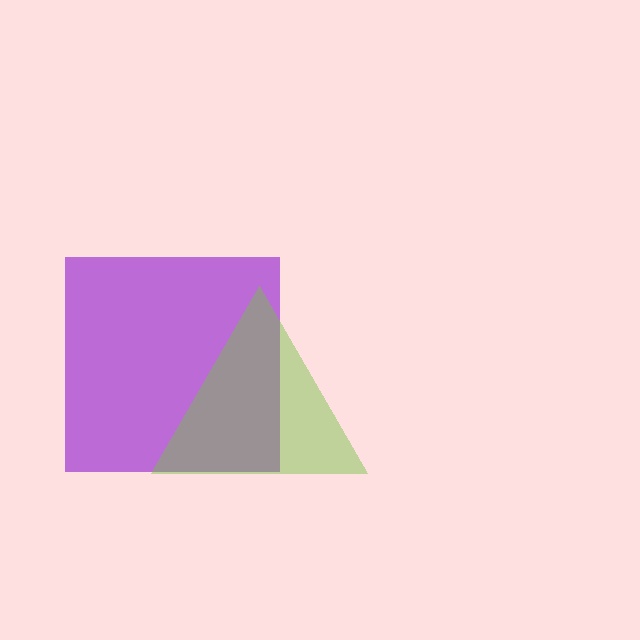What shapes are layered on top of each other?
The layered shapes are: a purple square, a lime triangle.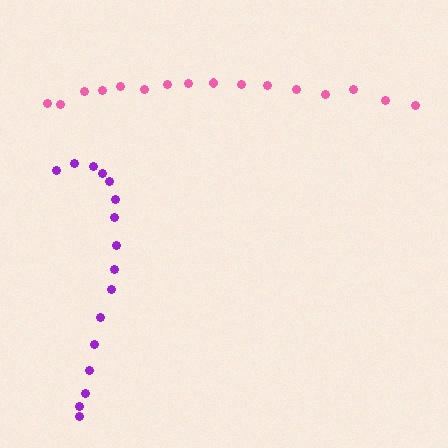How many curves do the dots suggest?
There are 2 distinct paths.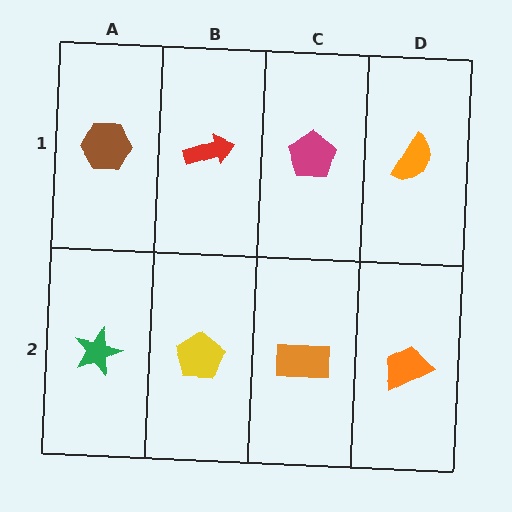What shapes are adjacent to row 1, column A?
A green star (row 2, column A), a red arrow (row 1, column B).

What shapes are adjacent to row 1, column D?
An orange trapezoid (row 2, column D), a magenta pentagon (row 1, column C).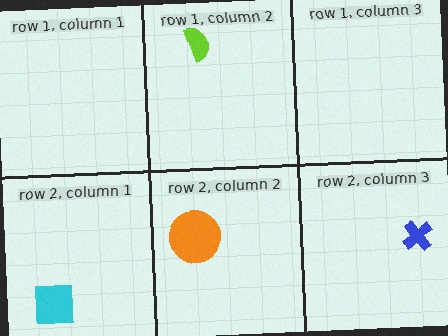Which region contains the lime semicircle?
The row 1, column 2 region.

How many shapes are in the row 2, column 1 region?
1.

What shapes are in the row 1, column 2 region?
The lime semicircle.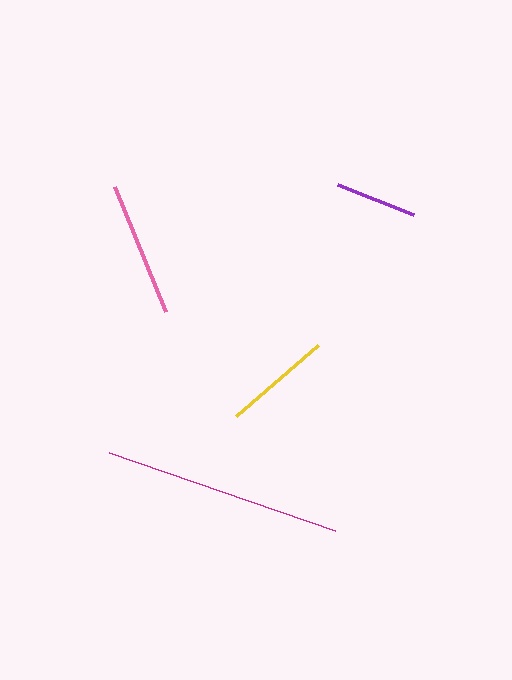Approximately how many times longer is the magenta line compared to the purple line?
The magenta line is approximately 2.9 times the length of the purple line.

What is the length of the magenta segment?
The magenta segment is approximately 240 pixels long.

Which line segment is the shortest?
The purple line is the shortest at approximately 82 pixels.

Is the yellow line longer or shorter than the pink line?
The pink line is longer than the yellow line.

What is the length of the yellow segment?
The yellow segment is approximately 108 pixels long.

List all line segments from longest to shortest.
From longest to shortest: magenta, pink, yellow, purple.